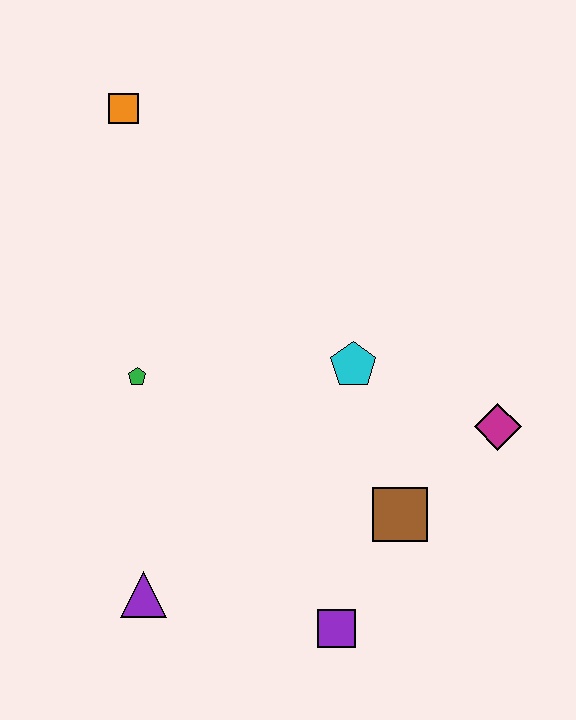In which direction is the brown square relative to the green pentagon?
The brown square is to the right of the green pentagon.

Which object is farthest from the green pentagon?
The magenta diamond is farthest from the green pentagon.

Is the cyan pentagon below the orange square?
Yes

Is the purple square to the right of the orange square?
Yes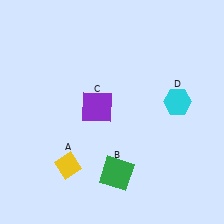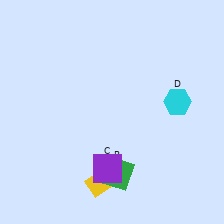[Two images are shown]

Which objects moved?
The objects that moved are: the yellow diamond (A), the purple square (C).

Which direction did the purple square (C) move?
The purple square (C) moved down.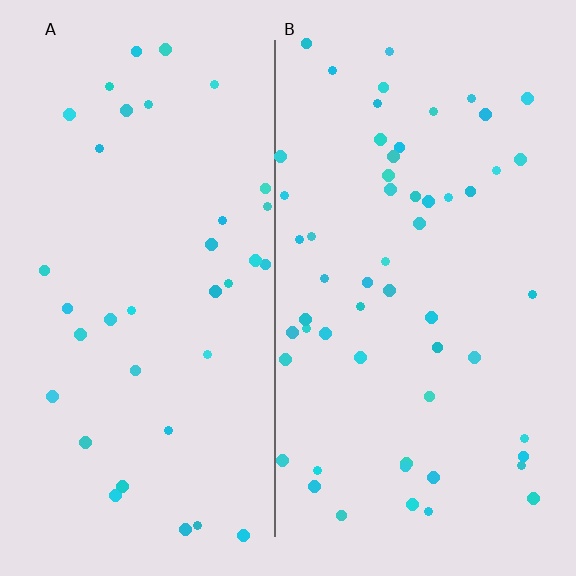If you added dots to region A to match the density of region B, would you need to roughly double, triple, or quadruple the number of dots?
Approximately double.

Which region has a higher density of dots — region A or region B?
B (the right).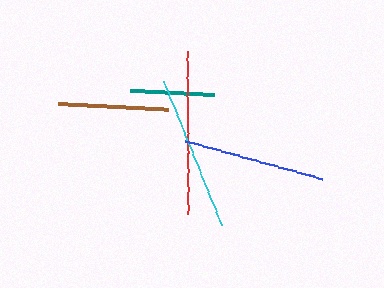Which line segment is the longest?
The red line is the longest at approximately 164 pixels.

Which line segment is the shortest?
The teal line is the shortest at approximately 84 pixels.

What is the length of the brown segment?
The brown segment is approximately 111 pixels long.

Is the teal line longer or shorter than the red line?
The red line is longer than the teal line.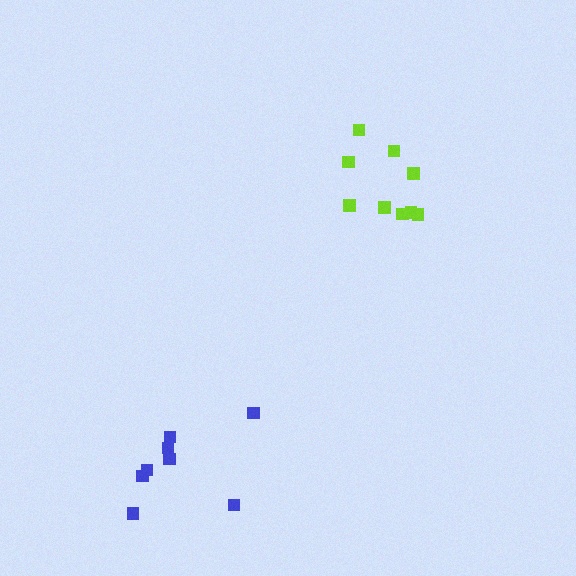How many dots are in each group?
Group 1: 8 dots, Group 2: 9 dots (17 total).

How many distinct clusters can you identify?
There are 2 distinct clusters.